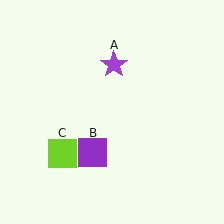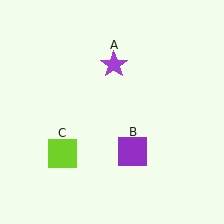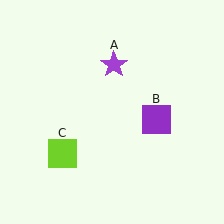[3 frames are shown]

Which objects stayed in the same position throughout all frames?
Purple star (object A) and lime square (object C) remained stationary.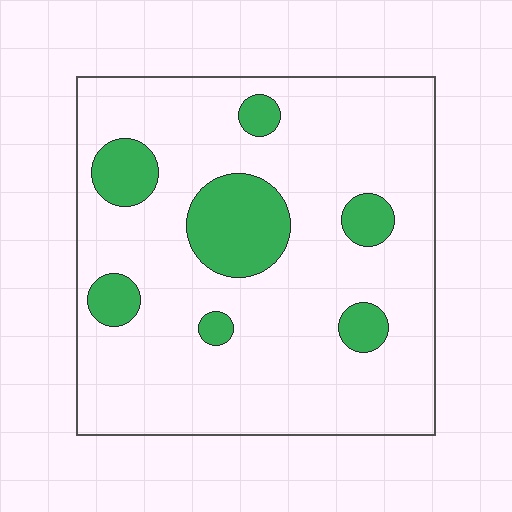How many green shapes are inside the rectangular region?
7.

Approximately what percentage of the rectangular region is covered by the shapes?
Approximately 15%.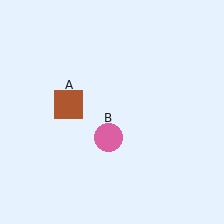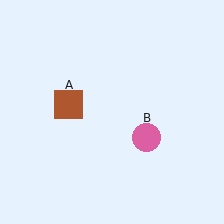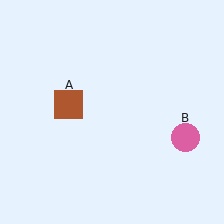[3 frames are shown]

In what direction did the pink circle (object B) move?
The pink circle (object B) moved right.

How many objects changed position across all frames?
1 object changed position: pink circle (object B).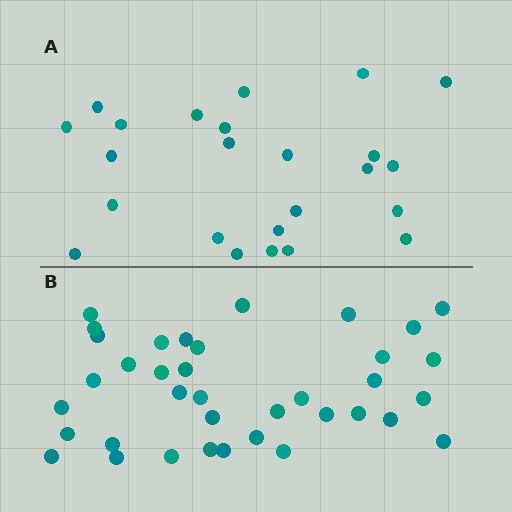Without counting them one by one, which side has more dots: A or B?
Region B (the bottom region) has more dots.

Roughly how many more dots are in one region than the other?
Region B has approximately 15 more dots than region A.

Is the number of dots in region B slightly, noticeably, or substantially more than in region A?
Region B has substantially more. The ratio is roughly 1.5 to 1.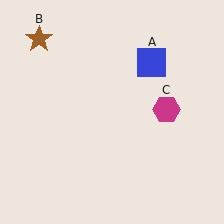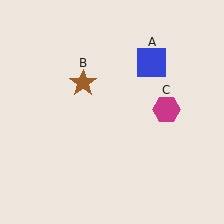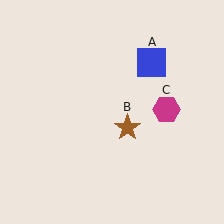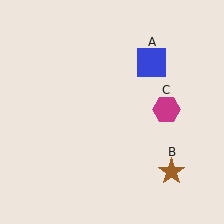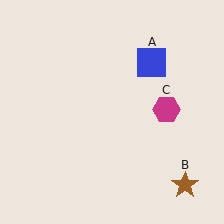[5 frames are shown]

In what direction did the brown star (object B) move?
The brown star (object B) moved down and to the right.